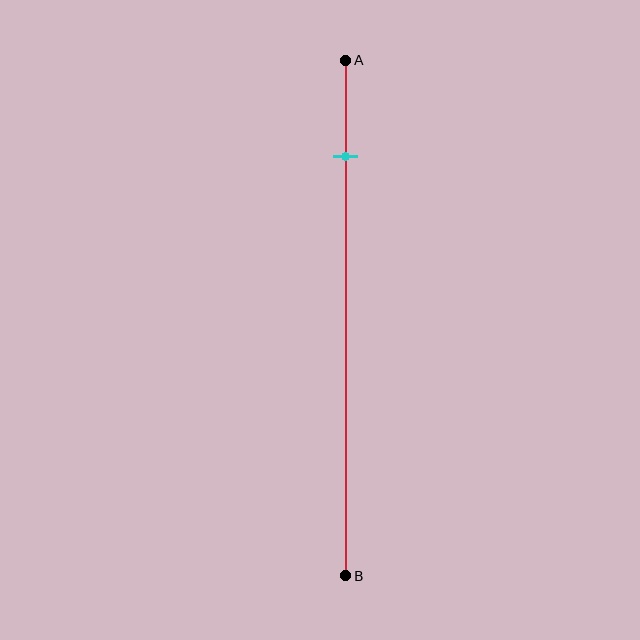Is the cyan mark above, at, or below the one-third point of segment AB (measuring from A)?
The cyan mark is above the one-third point of segment AB.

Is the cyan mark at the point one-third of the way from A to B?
No, the mark is at about 20% from A, not at the 33% one-third point.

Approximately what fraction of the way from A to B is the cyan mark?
The cyan mark is approximately 20% of the way from A to B.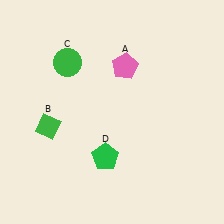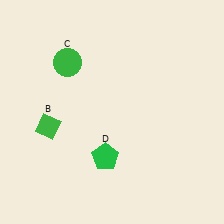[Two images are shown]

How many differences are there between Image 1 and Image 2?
There is 1 difference between the two images.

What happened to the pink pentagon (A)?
The pink pentagon (A) was removed in Image 2. It was in the top-right area of Image 1.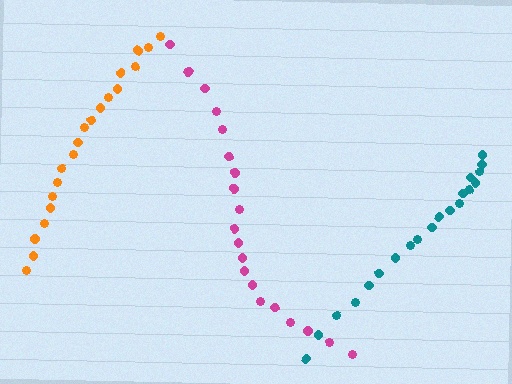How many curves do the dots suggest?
There are 3 distinct paths.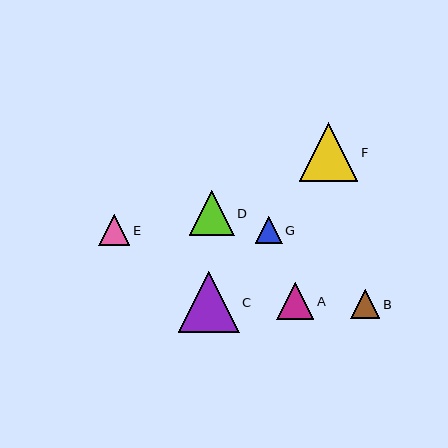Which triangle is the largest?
Triangle C is the largest with a size of approximately 61 pixels.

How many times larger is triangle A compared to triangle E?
Triangle A is approximately 1.2 times the size of triangle E.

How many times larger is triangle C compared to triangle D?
Triangle C is approximately 1.4 times the size of triangle D.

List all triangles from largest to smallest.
From largest to smallest: C, F, D, A, E, B, G.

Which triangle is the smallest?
Triangle G is the smallest with a size of approximately 27 pixels.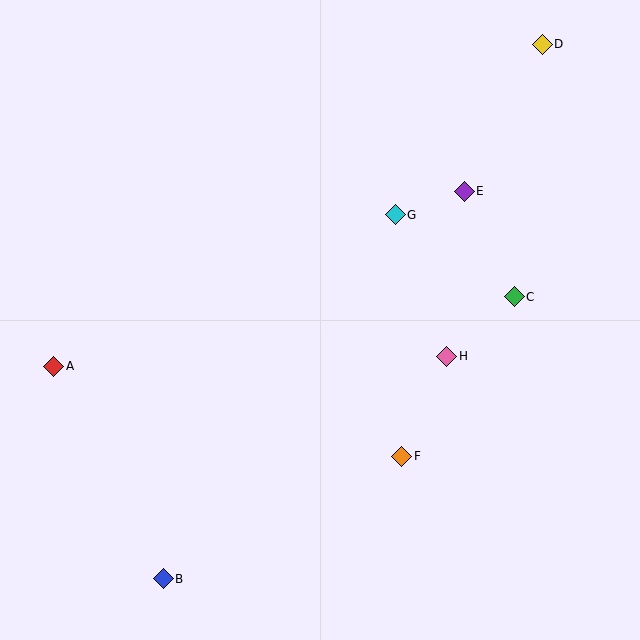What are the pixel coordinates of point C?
Point C is at (514, 297).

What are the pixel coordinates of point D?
Point D is at (542, 44).